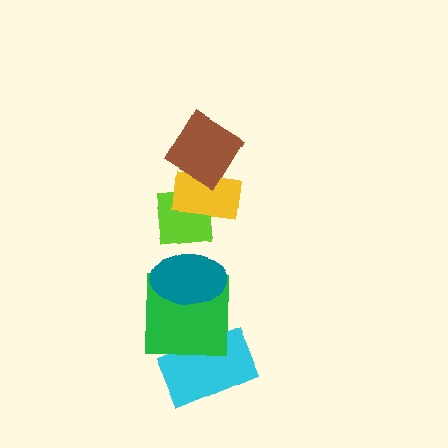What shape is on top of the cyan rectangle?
The green square is on top of the cyan rectangle.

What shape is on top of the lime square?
The yellow rectangle is on top of the lime square.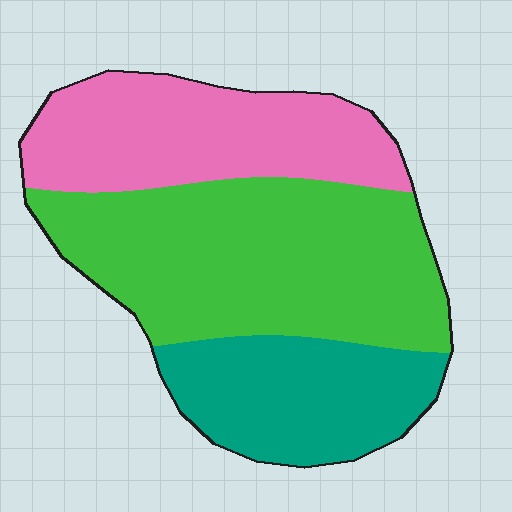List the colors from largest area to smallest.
From largest to smallest: green, pink, teal.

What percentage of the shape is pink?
Pink takes up about one third (1/3) of the shape.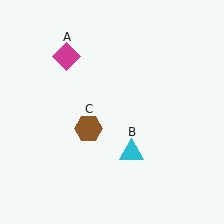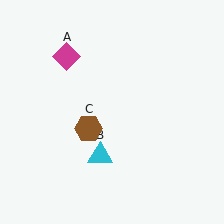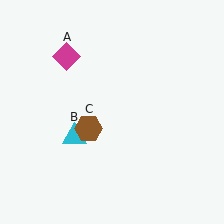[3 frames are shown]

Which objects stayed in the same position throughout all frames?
Magenta diamond (object A) and brown hexagon (object C) remained stationary.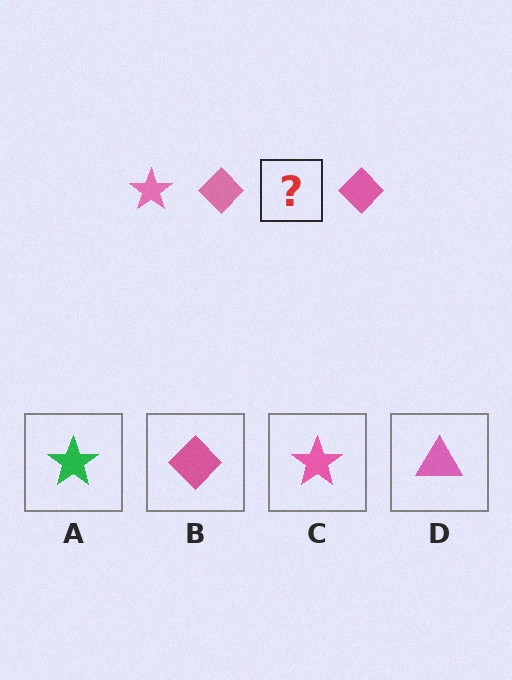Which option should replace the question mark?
Option C.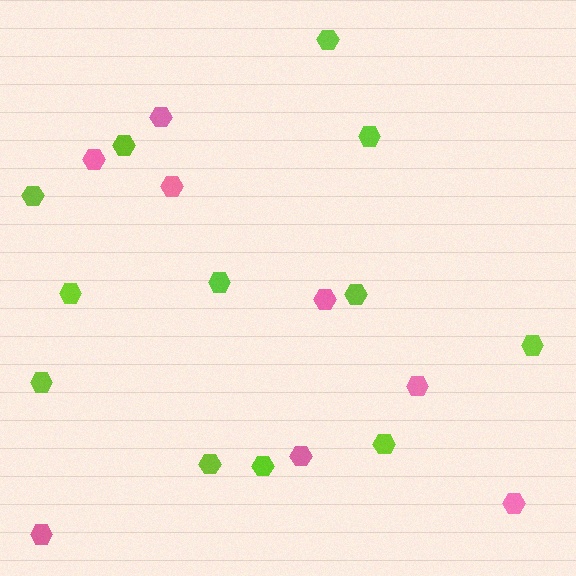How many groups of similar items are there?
There are 2 groups: one group of lime hexagons (12) and one group of pink hexagons (8).